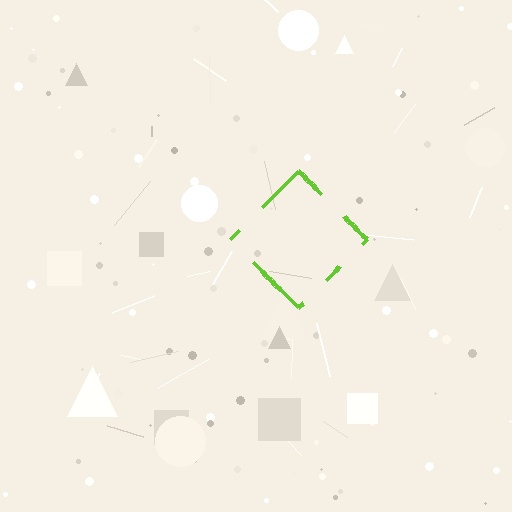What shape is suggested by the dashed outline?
The dashed outline suggests a diamond.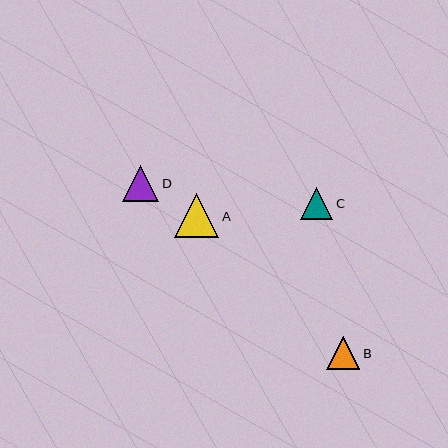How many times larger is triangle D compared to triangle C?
Triangle D is approximately 1.1 times the size of triangle C.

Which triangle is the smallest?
Triangle C is the smallest with a size of approximately 32 pixels.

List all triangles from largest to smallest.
From largest to smallest: A, D, B, C.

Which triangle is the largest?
Triangle A is the largest with a size of approximately 44 pixels.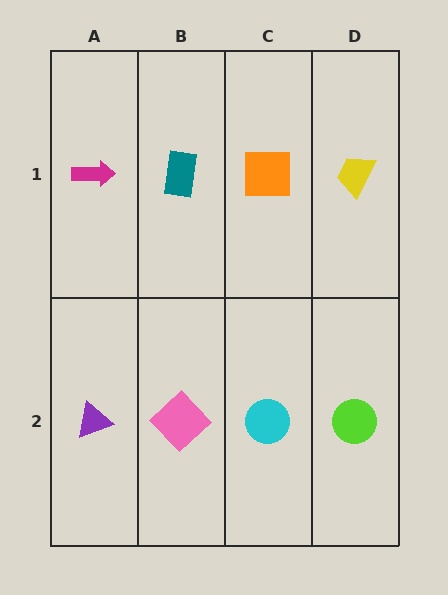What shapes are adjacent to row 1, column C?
A cyan circle (row 2, column C), a teal rectangle (row 1, column B), a yellow trapezoid (row 1, column D).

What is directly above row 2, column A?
A magenta arrow.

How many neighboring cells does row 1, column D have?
2.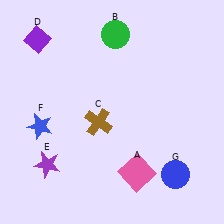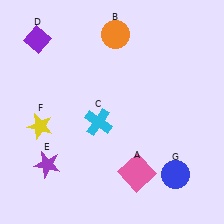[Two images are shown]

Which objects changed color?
B changed from green to orange. C changed from brown to cyan. F changed from blue to yellow.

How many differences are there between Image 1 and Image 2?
There are 3 differences between the two images.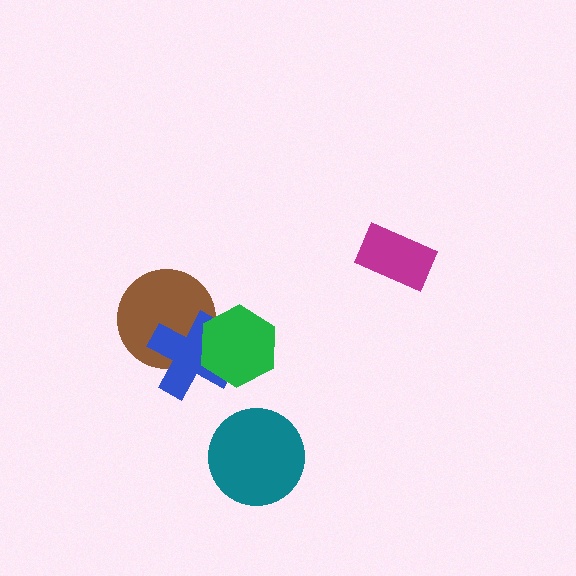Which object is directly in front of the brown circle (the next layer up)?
The blue cross is directly in front of the brown circle.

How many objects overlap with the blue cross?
2 objects overlap with the blue cross.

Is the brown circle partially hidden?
Yes, it is partially covered by another shape.